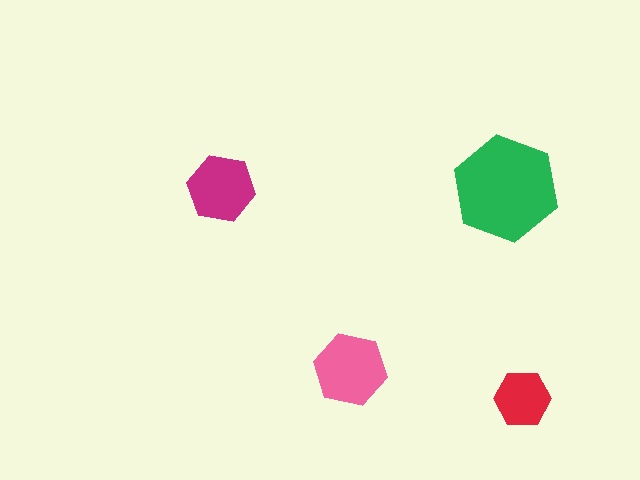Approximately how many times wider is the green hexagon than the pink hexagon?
About 1.5 times wider.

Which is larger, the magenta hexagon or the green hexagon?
The green one.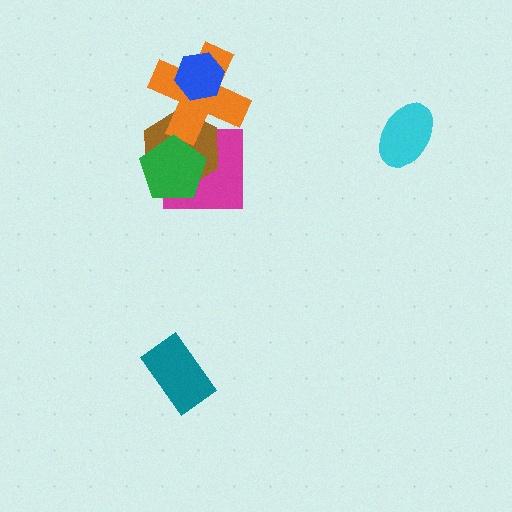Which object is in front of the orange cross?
The blue hexagon is in front of the orange cross.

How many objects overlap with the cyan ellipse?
0 objects overlap with the cyan ellipse.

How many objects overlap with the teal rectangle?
0 objects overlap with the teal rectangle.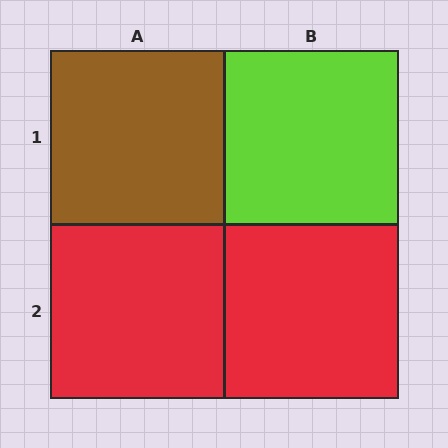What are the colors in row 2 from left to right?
Red, red.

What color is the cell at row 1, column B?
Lime.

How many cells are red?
2 cells are red.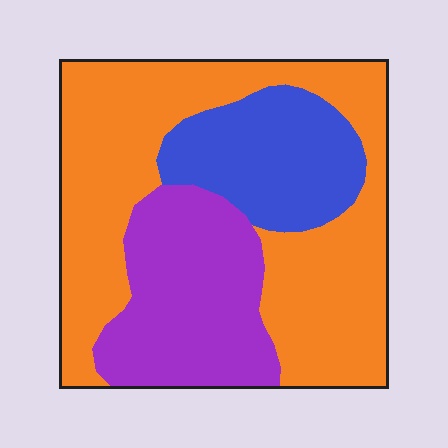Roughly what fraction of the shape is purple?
Purple covers 26% of the shape.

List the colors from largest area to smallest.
From largest to smallest: orange, purple, blue.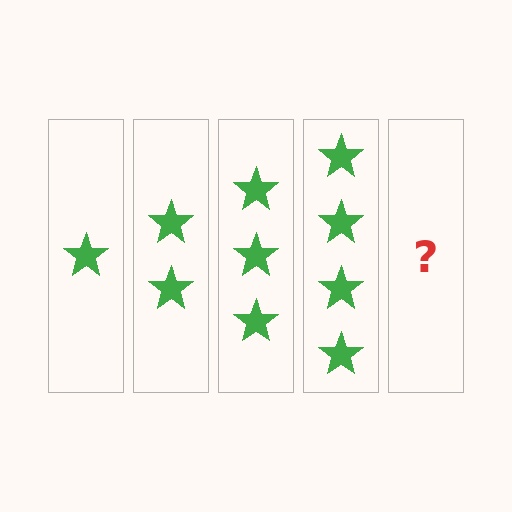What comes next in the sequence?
The next element should be 5 stars.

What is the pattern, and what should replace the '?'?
The pattern is that each step adds one more star. The '?' should be 5 stars.